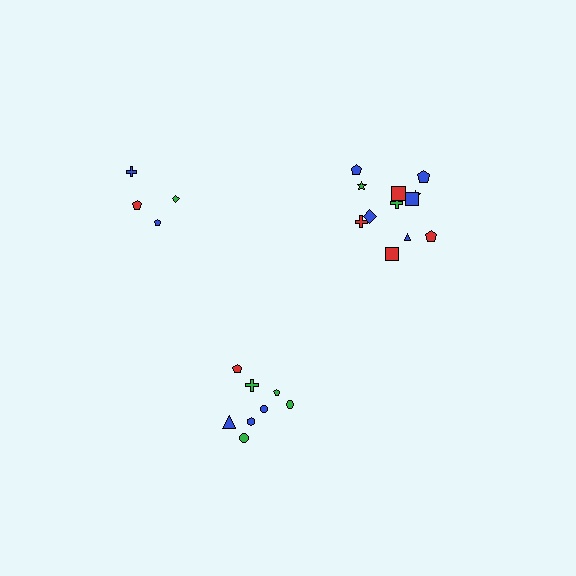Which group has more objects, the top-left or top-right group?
The top-right group.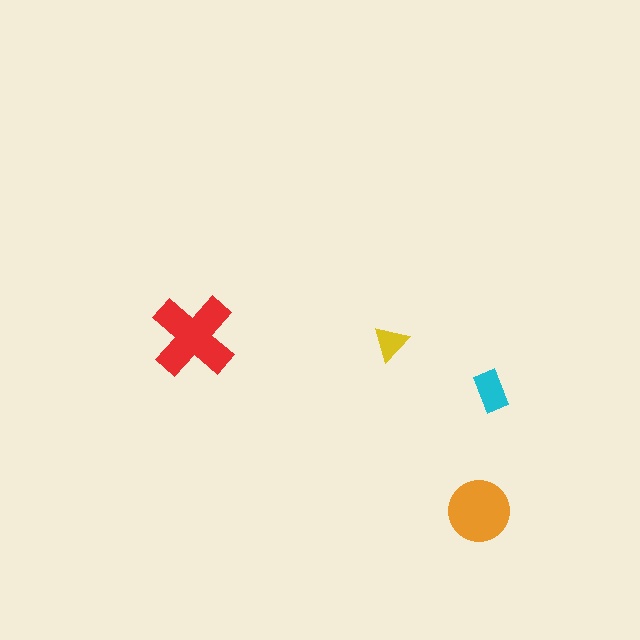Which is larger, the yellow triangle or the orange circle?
The orange circle.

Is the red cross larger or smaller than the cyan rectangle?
Larger.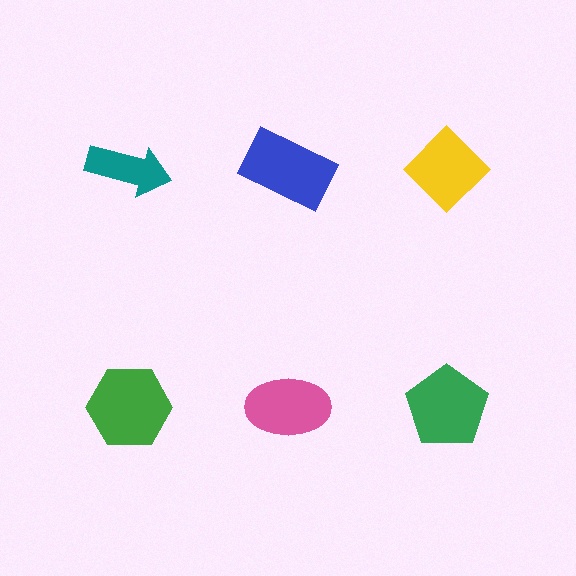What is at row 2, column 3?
A green pentagon.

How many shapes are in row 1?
3 shapes.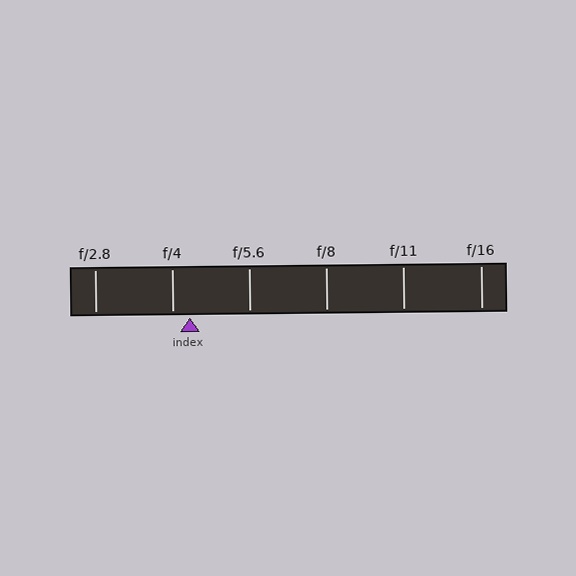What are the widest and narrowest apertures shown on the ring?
The widest aperture shown is f/2.8 and the narrowest is f/16.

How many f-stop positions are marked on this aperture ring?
There are 6 f-stop positions marked.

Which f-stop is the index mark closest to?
The index mark is closest to f/4.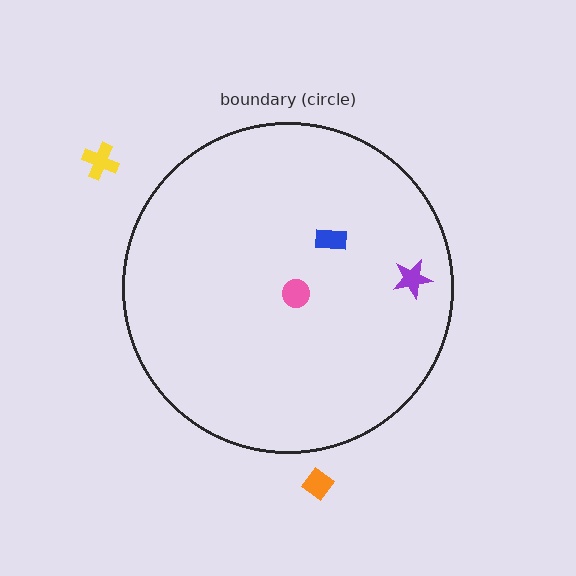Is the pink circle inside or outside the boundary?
Inside.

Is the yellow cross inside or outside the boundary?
Outside.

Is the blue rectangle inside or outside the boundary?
Inside.